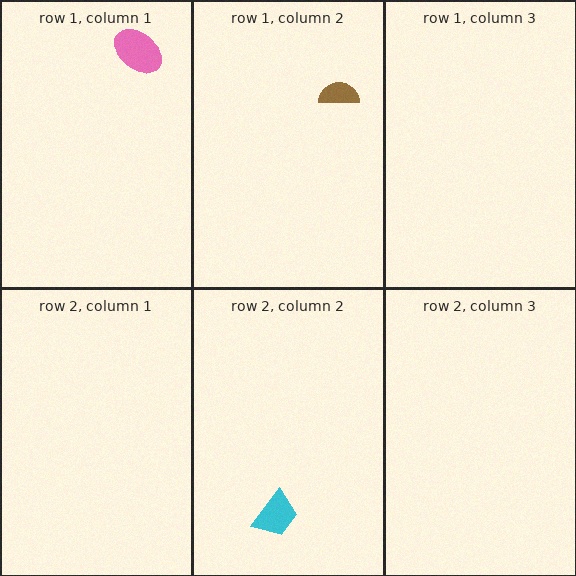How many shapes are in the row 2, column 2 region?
1.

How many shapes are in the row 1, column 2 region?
1.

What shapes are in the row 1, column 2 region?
The brown semicircle.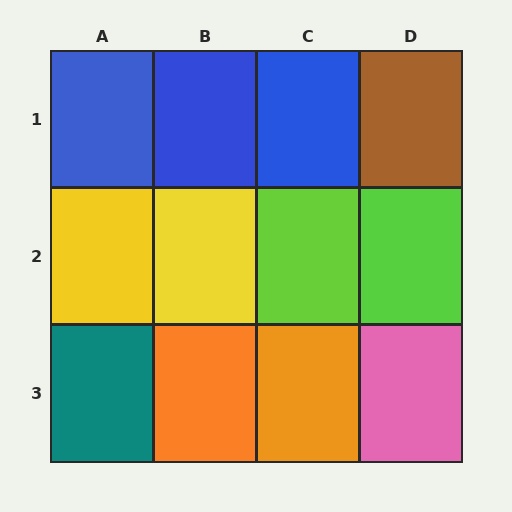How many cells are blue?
3 cells are blue.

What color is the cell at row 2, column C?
Lime.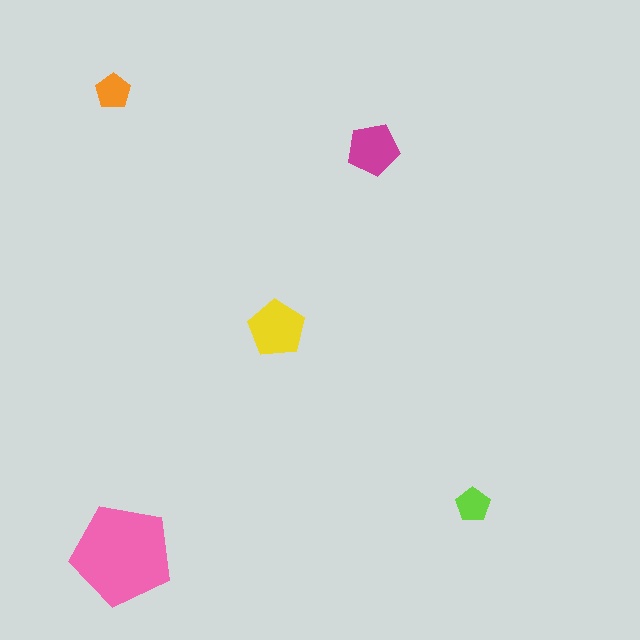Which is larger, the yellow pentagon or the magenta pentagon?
The yellow one.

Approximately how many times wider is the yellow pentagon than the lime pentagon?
About 1.5 times wider.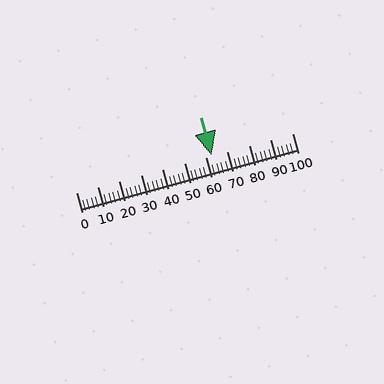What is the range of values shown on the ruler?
The ruler shows values from 0 to 100.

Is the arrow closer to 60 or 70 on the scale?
The arrow is closer to 60.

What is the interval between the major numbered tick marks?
The major tick marks are spaced 10 units apart.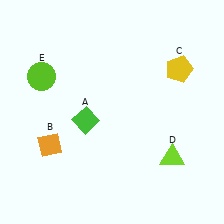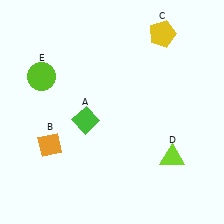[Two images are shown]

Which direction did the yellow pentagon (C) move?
The yellow pentagon (C) moved up.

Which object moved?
The yellow pentagon (C) moved up.